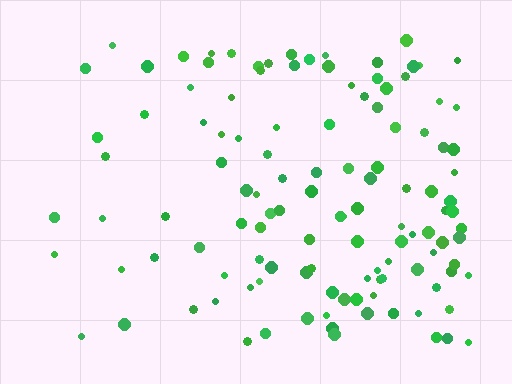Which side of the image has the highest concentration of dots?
The right.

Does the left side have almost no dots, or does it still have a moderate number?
Still a moderate number, just noticeably fewer than the right.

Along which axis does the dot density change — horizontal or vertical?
Horizontal.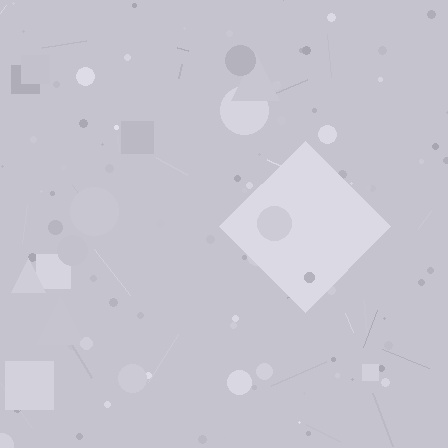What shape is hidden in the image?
A diamond is hidden in the image.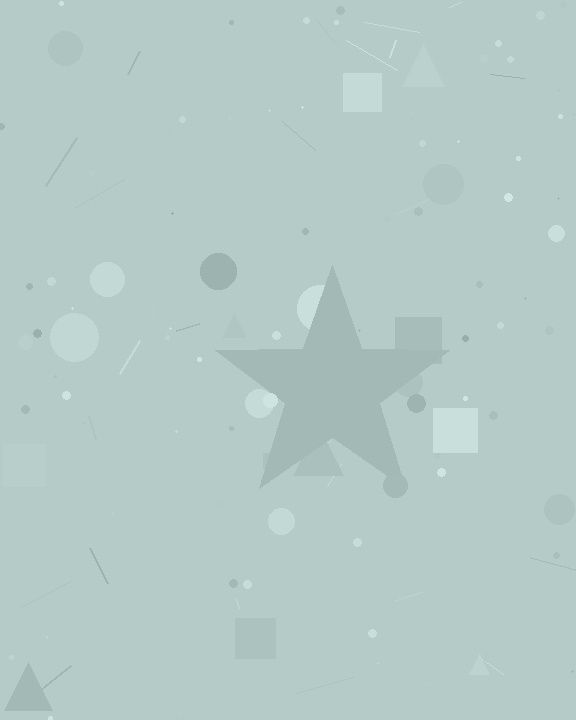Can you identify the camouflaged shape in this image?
The camouflaged shape is a star.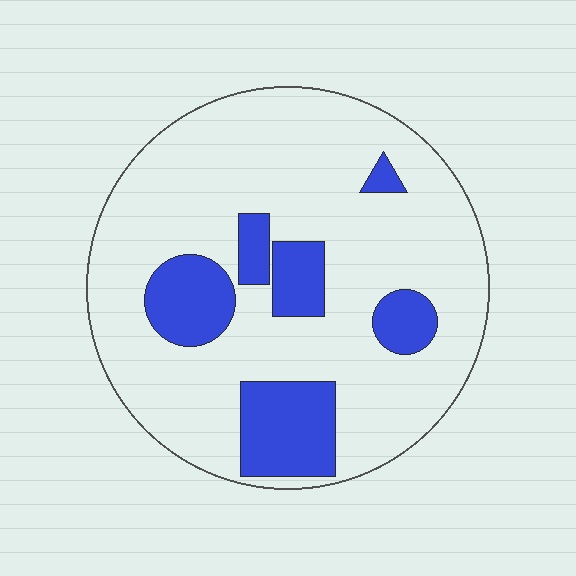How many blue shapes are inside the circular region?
6.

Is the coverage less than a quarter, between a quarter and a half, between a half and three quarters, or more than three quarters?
Less than a quarter.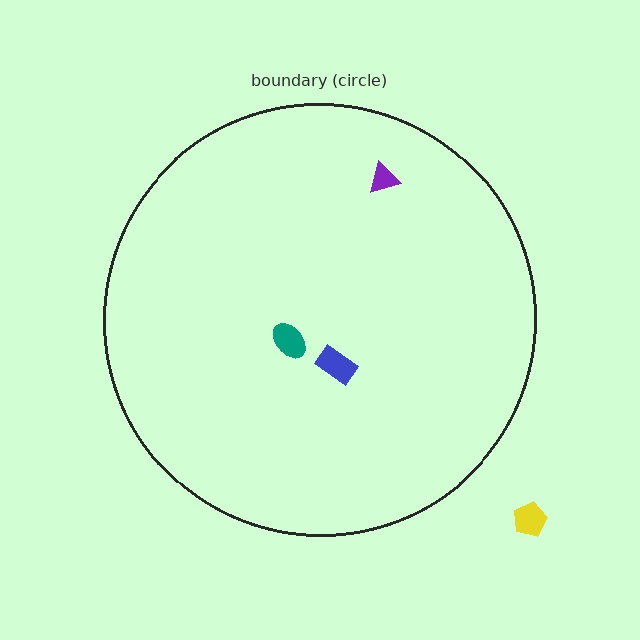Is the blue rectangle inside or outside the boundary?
Inside.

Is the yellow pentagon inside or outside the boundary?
Outside.